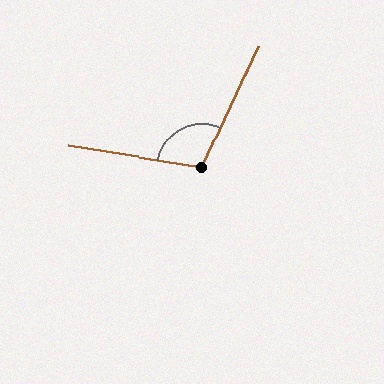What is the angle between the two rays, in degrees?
Approximately 106 degrees.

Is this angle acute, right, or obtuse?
It is obtuse.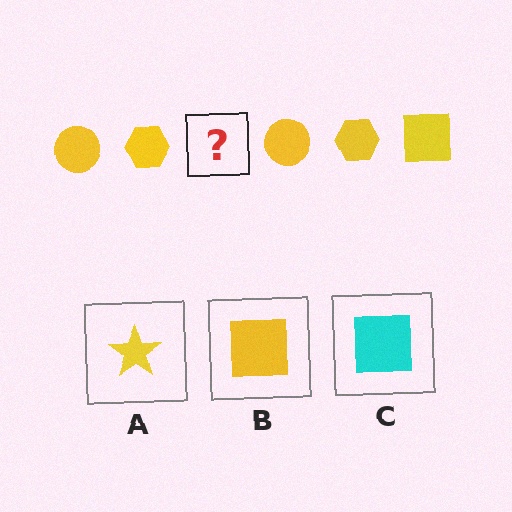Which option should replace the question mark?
Option B.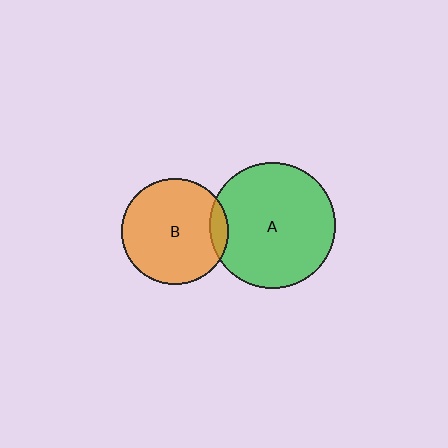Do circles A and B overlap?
Yes.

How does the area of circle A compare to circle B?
Approximately 1.4 times.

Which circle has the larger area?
Circle A (green).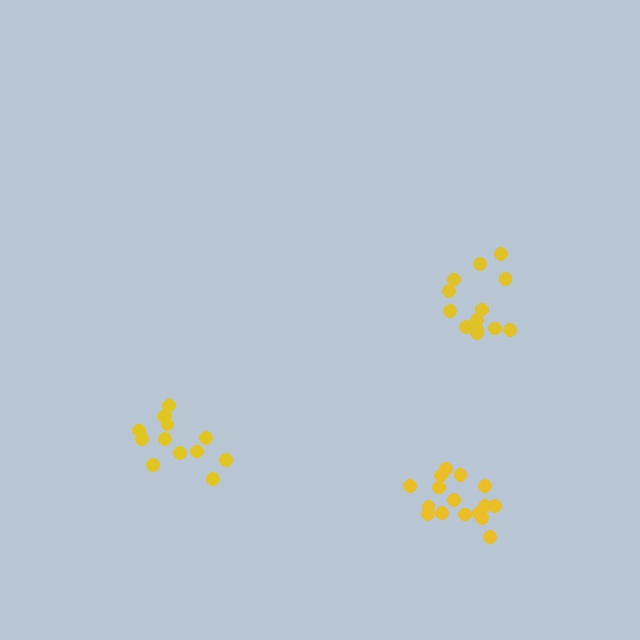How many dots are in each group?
Group 1: 13 dots, Group 2: 13 dots, Group 3: 16 dots (42 total).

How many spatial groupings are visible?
There are 3 spatial groupings.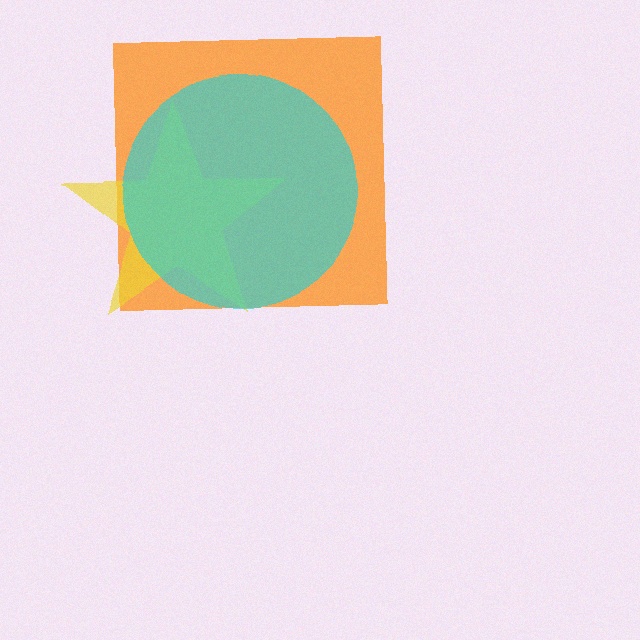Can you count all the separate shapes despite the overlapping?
Yes, there are 3 separate shapes.